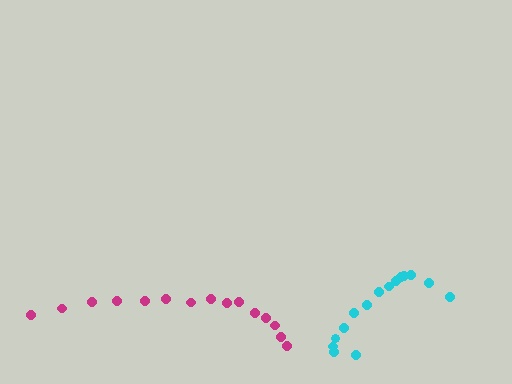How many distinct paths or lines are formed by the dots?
There are 2 distinct paths.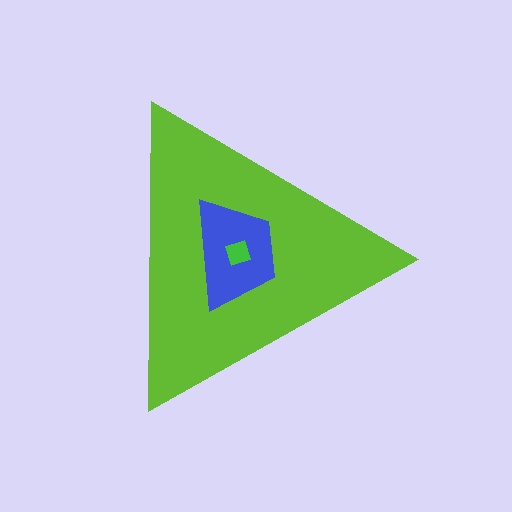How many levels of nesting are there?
3.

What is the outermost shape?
The lime triangle.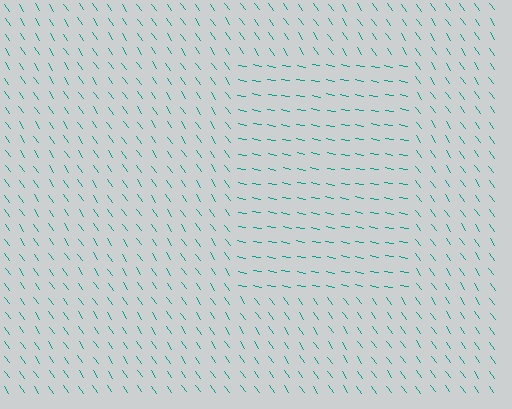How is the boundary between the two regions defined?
The boundary is defined purely by a change in line orientation (approximately 45 degrees difference). All lines are the same color and thickness.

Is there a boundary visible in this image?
Yes, there is a texture boundary formed by a change in line orientation.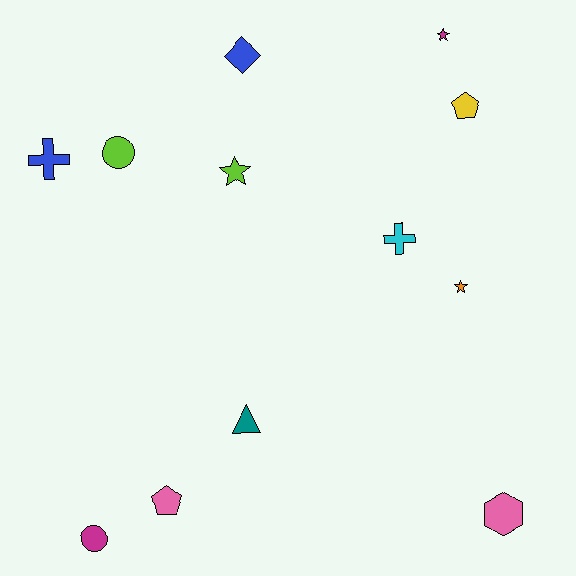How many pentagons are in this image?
There are 2 pentagons.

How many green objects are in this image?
There are no green objects.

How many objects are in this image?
There are 12 objects.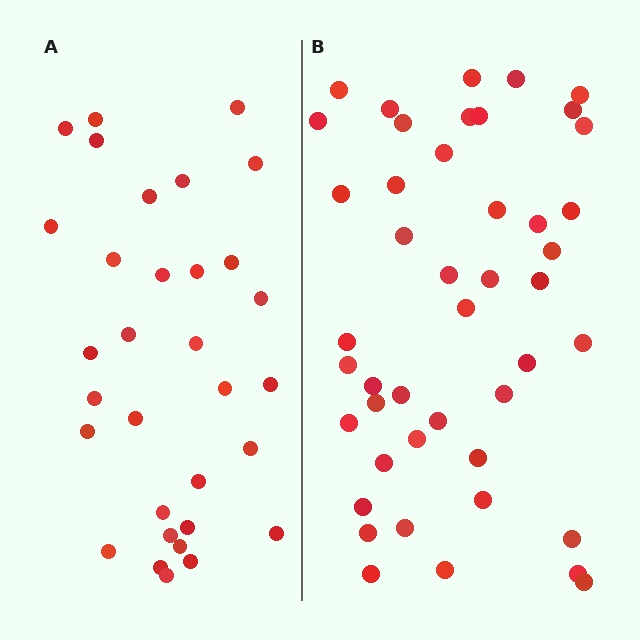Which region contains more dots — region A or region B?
Region B (the right region) has more dots.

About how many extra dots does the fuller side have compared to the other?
Region B has approximately 15 more dots than region A.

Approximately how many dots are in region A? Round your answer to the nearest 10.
About 30 dots. (The exact count is 32, which rounds to 30.)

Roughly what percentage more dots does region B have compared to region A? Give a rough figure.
About 40% more.